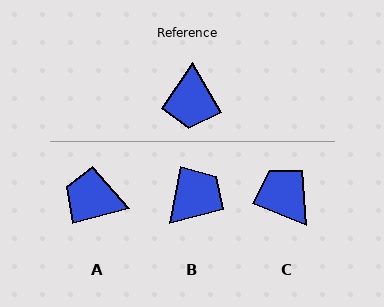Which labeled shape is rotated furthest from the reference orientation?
C, about 143 degrees away.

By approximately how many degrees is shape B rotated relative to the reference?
Approximately 139 degrees counter-clockwise.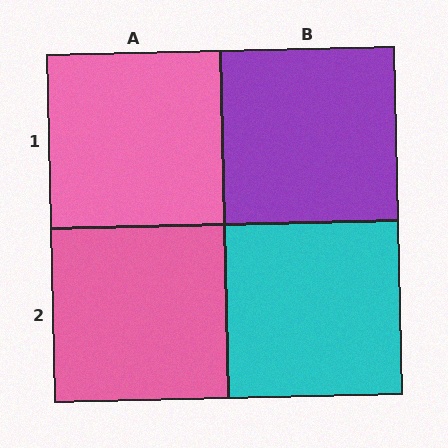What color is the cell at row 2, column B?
Cyan.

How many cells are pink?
2 cells are pink.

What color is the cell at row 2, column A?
Pink.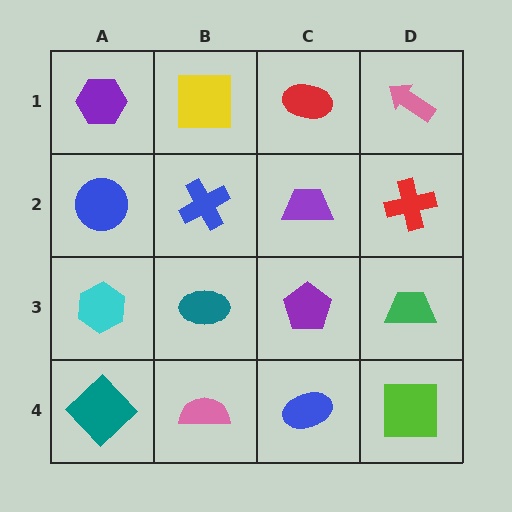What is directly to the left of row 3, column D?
A purple pentagon.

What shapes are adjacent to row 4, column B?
A teal ellipse (row 3, column B), a teal diamond (row 4, column A), a blue ellipse (row 4, column C).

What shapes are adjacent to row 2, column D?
A pink arrow (row 1, column D), a green trapezoid (row 3, column D), a purple trapezoid (row 2, column C).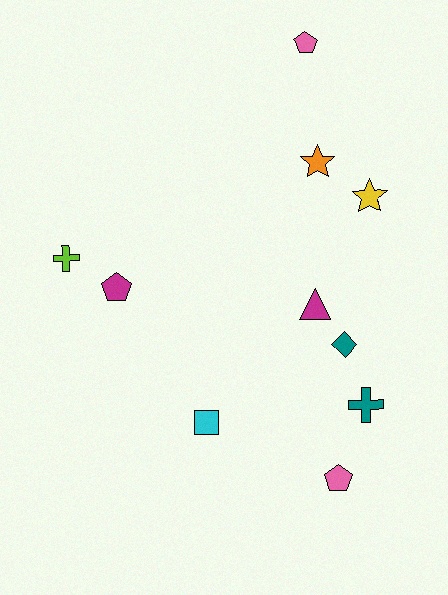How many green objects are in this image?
There are no green objects.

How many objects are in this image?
There are 10 objects.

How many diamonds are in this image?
There is 1 diamond.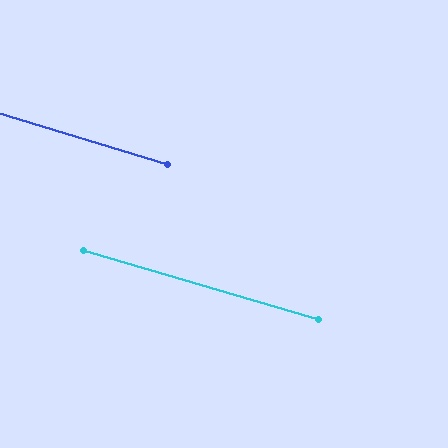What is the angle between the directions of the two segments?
Approximately 0 degrees.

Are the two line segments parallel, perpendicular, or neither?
Parallel — their directions differ by only 0.3°.